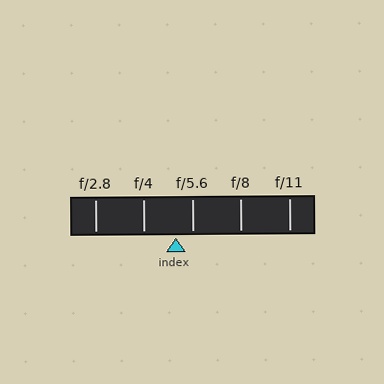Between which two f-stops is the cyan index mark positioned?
The index mark is between f/4 and f/5.6.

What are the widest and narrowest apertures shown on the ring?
The widest aperture shown is f/2.8 and the narrowest is f/11.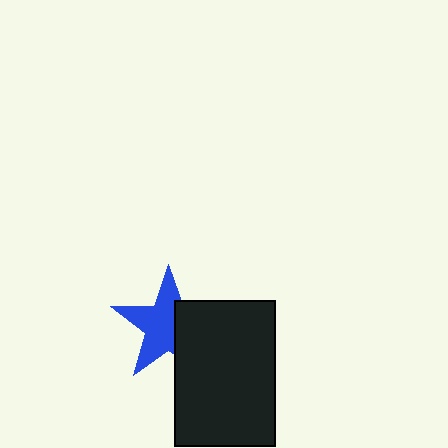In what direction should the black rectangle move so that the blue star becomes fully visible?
The black rectangle should move right. That is the shortest direction to clear the overlap and leave the blue star fully visible.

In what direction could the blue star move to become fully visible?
The blue star could move left. That would shift it out from behind the black rectangle entirely.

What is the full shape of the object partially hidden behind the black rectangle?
The partially hidden object is a blue star.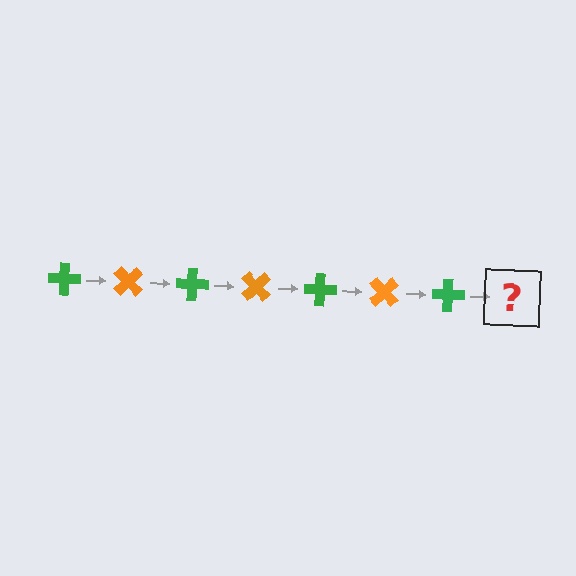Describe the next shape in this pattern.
It should be an orange cross, rotated 315 degrees from the start.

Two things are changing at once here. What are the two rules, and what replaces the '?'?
The two rules are that it rotates 45 degrees each step and the color cycles through green and orange. The '?' should be an orange cross, rotated 315 degrees from the start.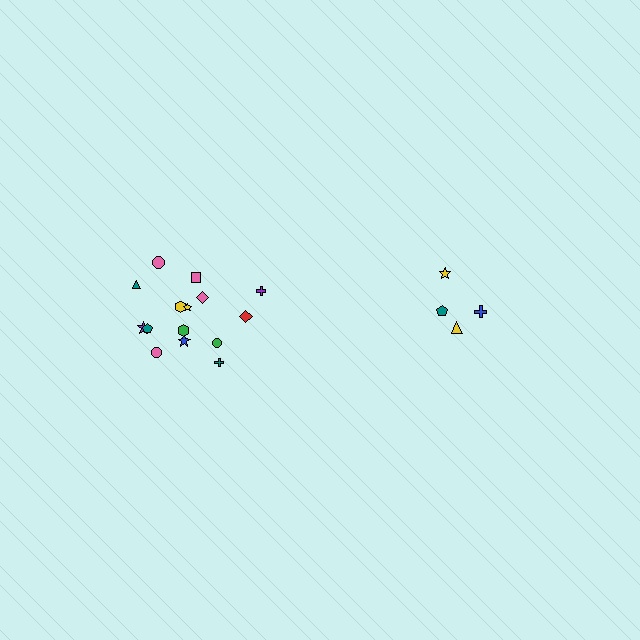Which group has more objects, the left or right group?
The left group.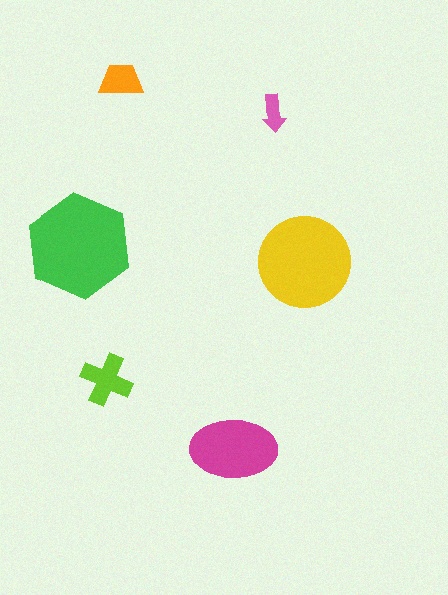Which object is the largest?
The green hexagon.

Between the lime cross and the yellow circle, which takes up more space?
The yellow circle.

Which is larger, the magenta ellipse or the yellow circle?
The yellow circle.